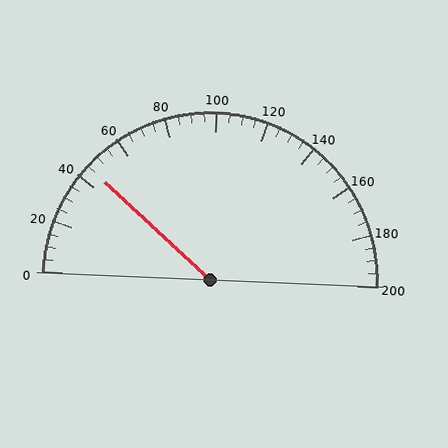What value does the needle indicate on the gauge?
The needle indicates approximately 45.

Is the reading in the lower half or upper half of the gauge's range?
The reading is in the lower half of the range (0 to 200).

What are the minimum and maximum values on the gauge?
The gauge ranges from 0 to 200.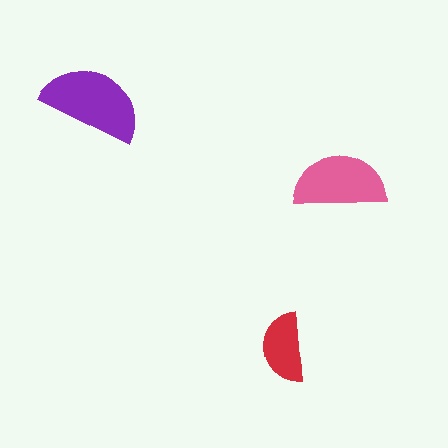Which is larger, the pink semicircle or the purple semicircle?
The purple one.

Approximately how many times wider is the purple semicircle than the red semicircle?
About 1.5 times wider.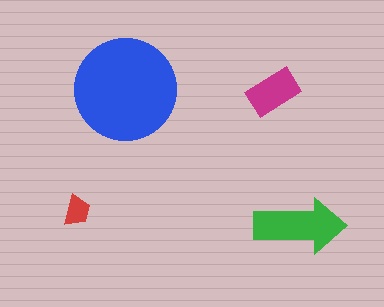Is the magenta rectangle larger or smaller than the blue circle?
Smaller.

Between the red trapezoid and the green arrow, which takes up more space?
The green arrow.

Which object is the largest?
The blue circle.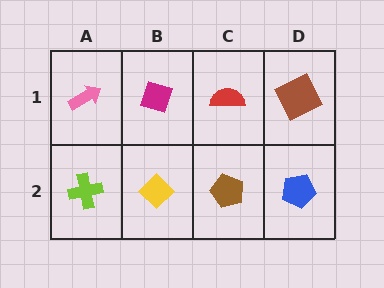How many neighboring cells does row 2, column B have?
3.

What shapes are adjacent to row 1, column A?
A lime cross (row 2, column A), a magenta diamond (row 1, column B).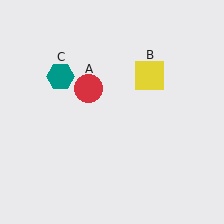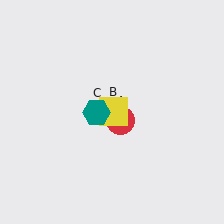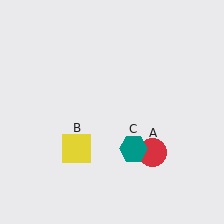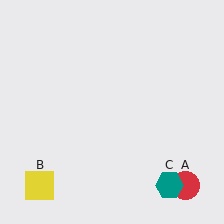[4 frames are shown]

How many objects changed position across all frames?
3 objects changed position: red circle (object A), yellow square (object B), teal hexagon (object C).